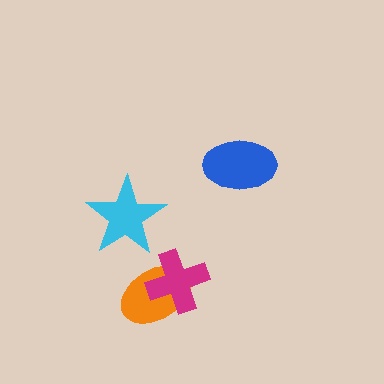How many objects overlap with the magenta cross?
1 object overlaps with the magenta cross.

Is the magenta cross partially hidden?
No, no other shape covers it.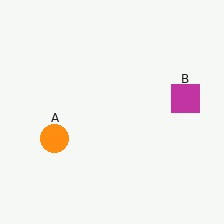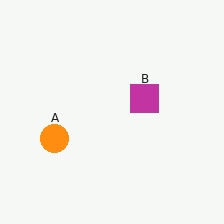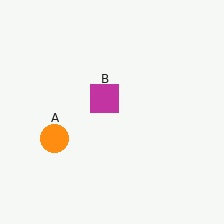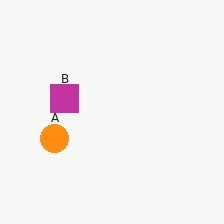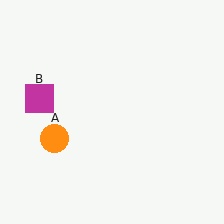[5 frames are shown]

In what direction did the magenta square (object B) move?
The magenta square (object B) moved left.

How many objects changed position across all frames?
1 object changed position: magenta square (object B).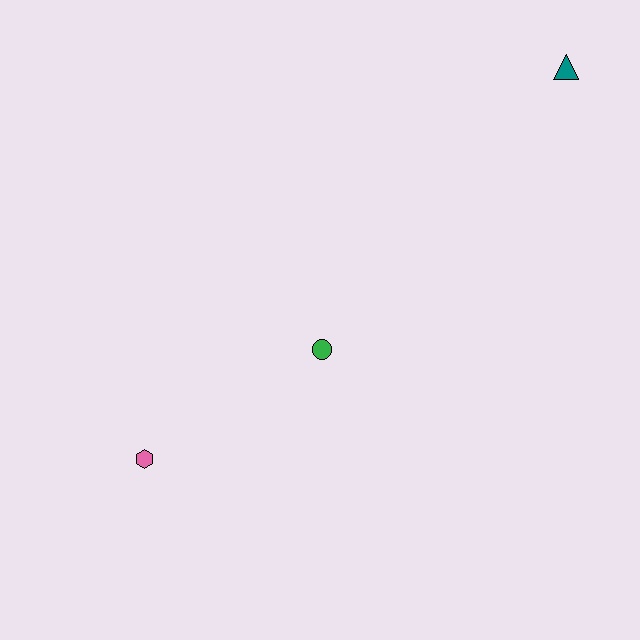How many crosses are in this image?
There are no crosses.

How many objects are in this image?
There are 3 objects.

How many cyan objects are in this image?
There are no cyan objects.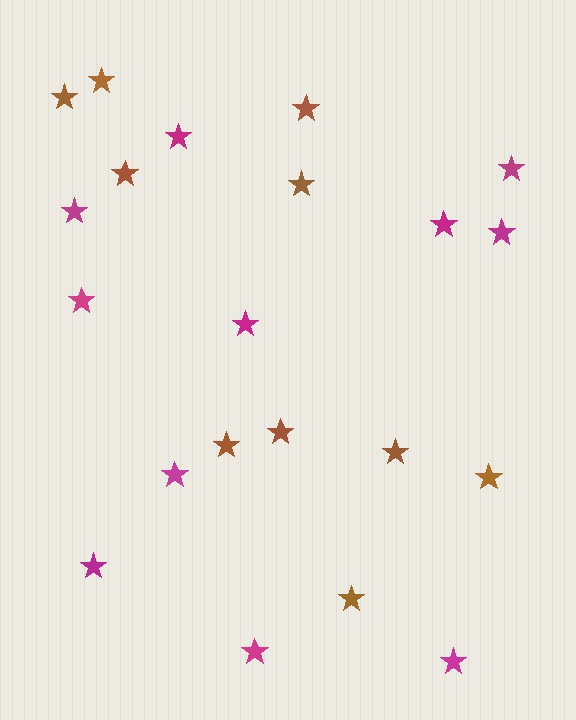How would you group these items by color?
There are 2 groups: one group of brown stars (10) and one group of magenta stars (11).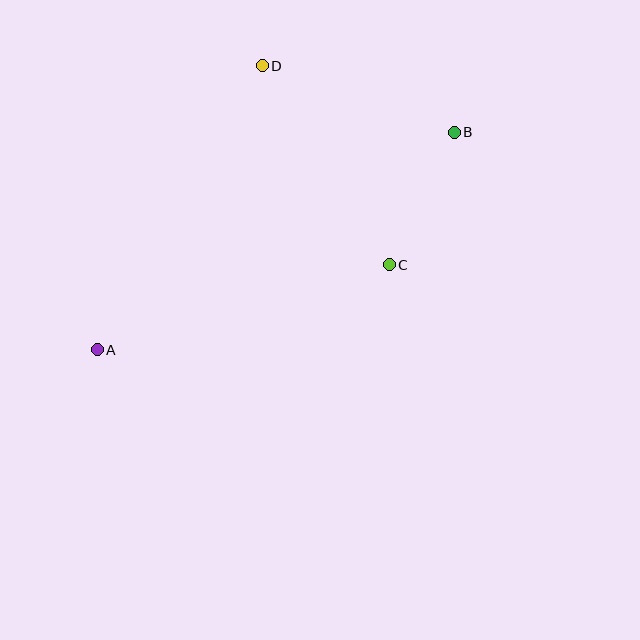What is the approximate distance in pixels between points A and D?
The distance between A and D is approximately 328 pixels.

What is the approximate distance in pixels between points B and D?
The distance between B and D is approximately 203 pixels.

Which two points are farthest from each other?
Points A and B are farthest from each other.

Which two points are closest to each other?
Points B and C are closest to each other.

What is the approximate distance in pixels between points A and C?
The distance between A and C is approximately 304 pixels.